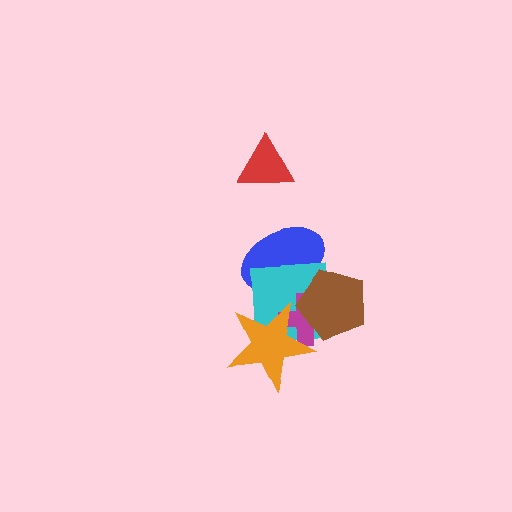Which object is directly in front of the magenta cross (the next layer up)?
The orange star is directly in front of the magenta cross.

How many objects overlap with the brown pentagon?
4 objects overlap with the brown pentagon.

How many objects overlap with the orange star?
3 objects overlap with the orange star.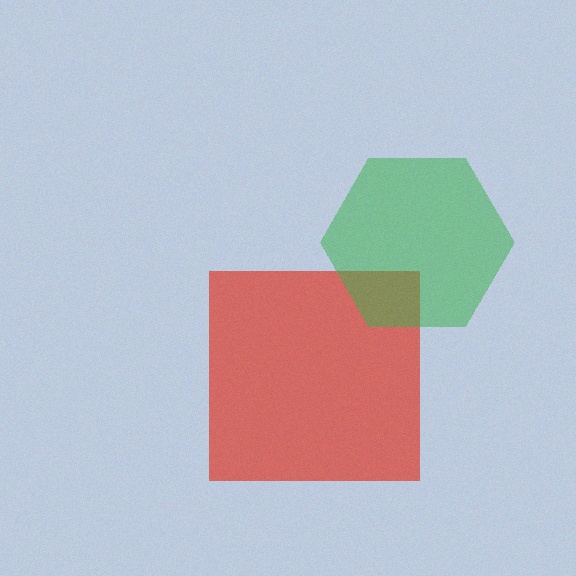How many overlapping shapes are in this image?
There are 2 overlapping shapes in the image.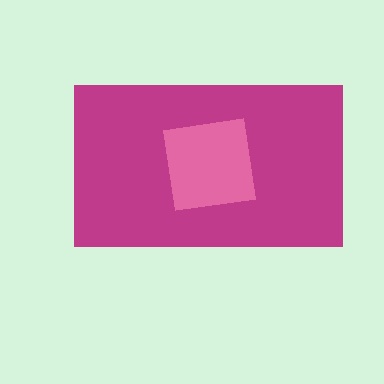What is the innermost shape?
The pink square.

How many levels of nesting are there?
2.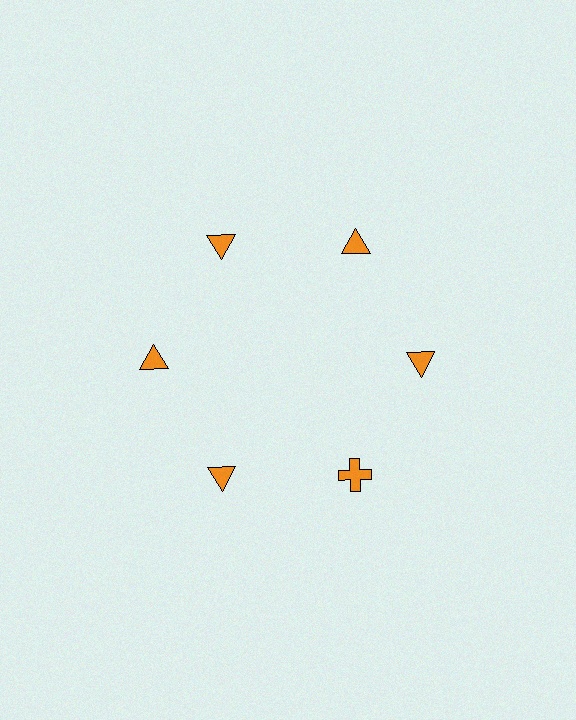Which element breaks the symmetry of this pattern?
The orange cross at roughly the 5 o'clock position breaks the symmetry. All other shapes are orange triangles.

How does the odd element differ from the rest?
It has a different shape: cross instead of triangle.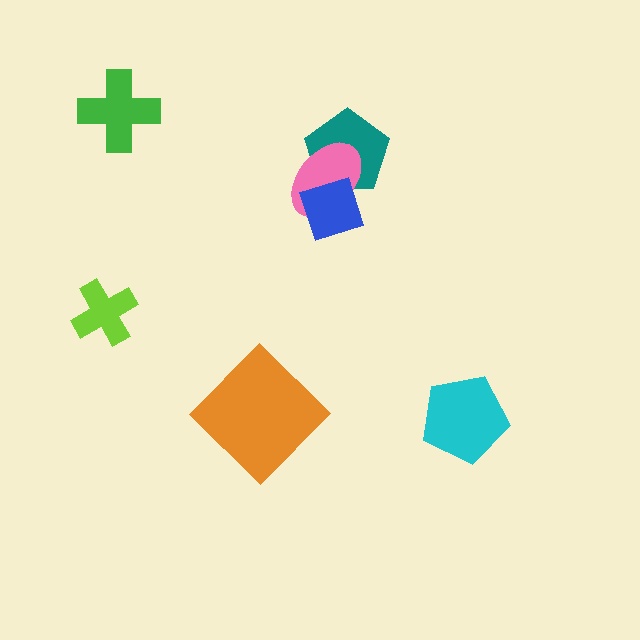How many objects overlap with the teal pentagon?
2 objects overlap with the teal pentagon.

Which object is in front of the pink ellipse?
The blue square is in front of the pink ellipse.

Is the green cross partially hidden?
No, no other shape covers it.